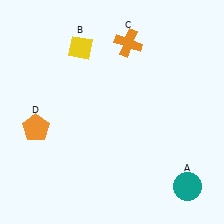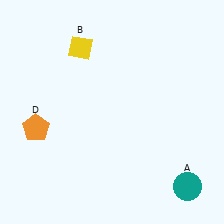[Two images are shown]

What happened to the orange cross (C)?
The orange cross (C) was removed in Image 2. It was in the top-right area of Image 1.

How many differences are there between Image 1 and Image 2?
There is 1 difference between the two images.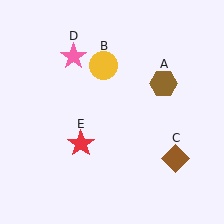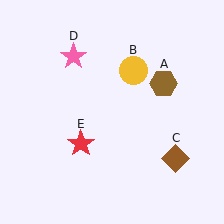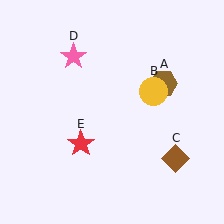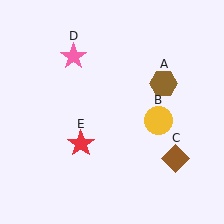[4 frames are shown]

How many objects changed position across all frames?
1 object changed position: yellow circle (object B).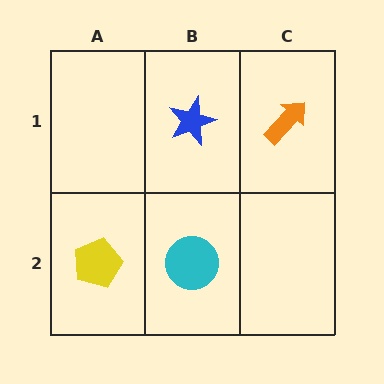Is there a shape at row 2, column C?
No, that cell is empty.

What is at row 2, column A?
A yellow pentagon.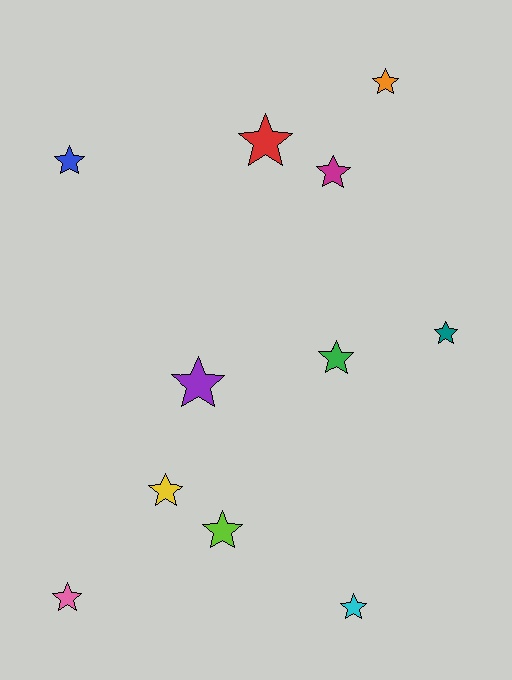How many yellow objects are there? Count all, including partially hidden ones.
There is 1 yellow object.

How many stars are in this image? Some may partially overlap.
There are 11 stars.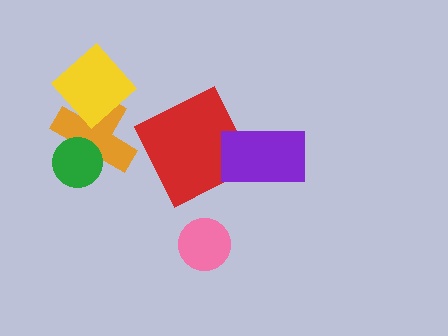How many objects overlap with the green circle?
1 object overlaps with the green circle.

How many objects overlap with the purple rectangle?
1 object overlaps with the purple rectangle.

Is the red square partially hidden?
Yes, it is partially covered by another shape.